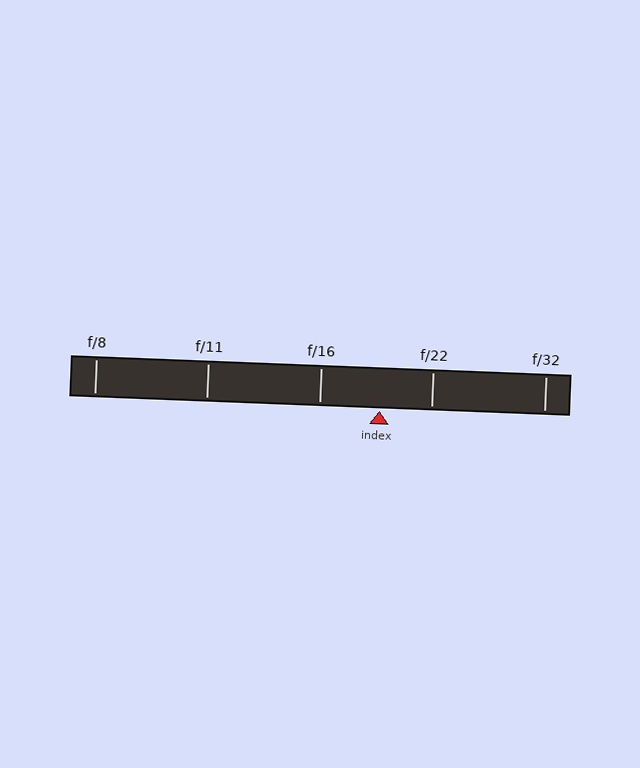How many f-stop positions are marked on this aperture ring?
There are 5 f-stop positions marked.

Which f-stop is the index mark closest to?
The index mark is closest to f/22.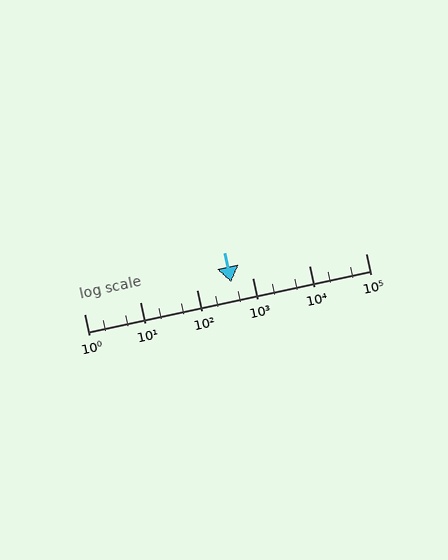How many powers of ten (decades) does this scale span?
The scale spans 5 decades, from 1 to 100000.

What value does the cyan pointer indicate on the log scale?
The pointer indicates approximately 410.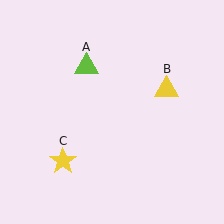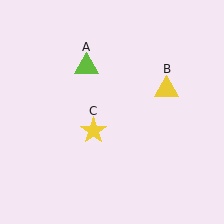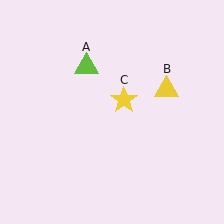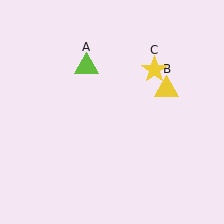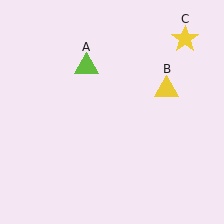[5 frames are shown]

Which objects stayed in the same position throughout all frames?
Lime triangle (object A) and yellow triangle (object B) remained stationary.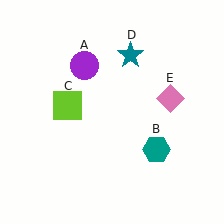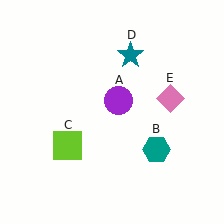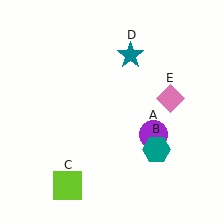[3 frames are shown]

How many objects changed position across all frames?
2 objects changed position: purple circle (object A), lime square (object C).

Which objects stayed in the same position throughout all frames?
Teal hexagon (object B) and teal star (object D) and pink diamond (object E) remained stationary.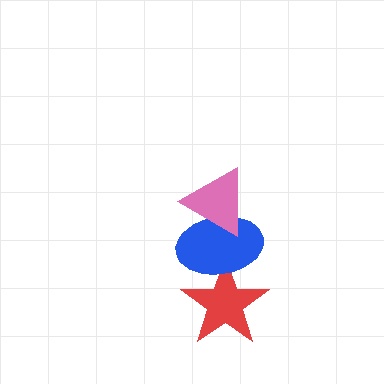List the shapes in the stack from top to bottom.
From top to bottom: the pink triangle, the blue ellipse, the red star.